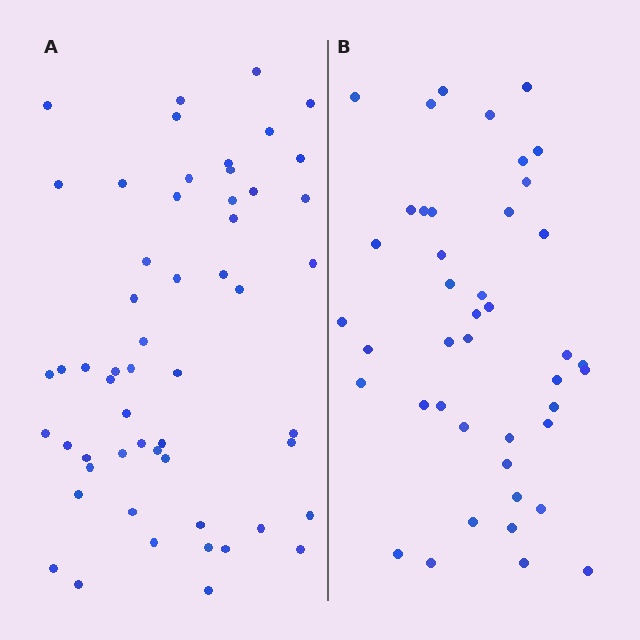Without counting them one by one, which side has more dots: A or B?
Region A (the left region) has more dots.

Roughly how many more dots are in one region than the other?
Region A has roughly 12 or so more dots than region B.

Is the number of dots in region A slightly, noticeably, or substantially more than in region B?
Region A has noticeably more, but not dramatically so. The ratio is roughly 1.3 to 1.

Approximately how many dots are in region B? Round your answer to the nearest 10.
About 40 dots. (The exact count is 43, which rounds to 40.)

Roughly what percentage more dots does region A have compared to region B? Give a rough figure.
About 30% more.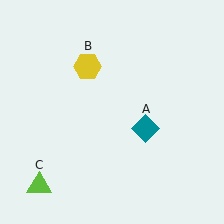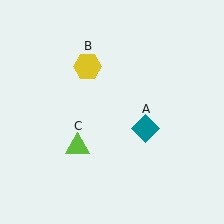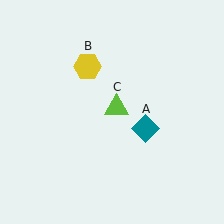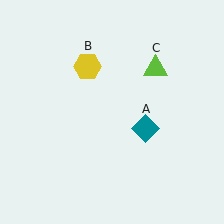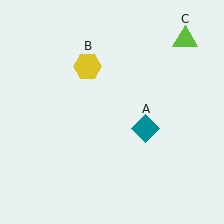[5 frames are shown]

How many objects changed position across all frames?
1 object changed position: lime triangle (object C).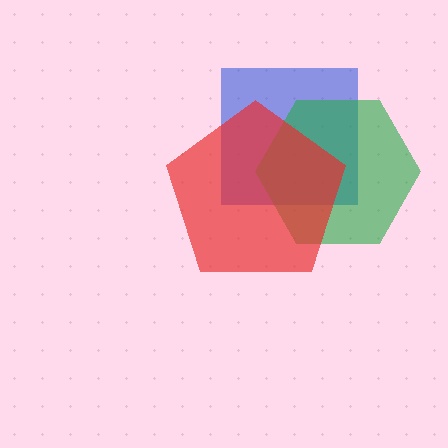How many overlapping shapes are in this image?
There are 3 overlapping shapes in the image.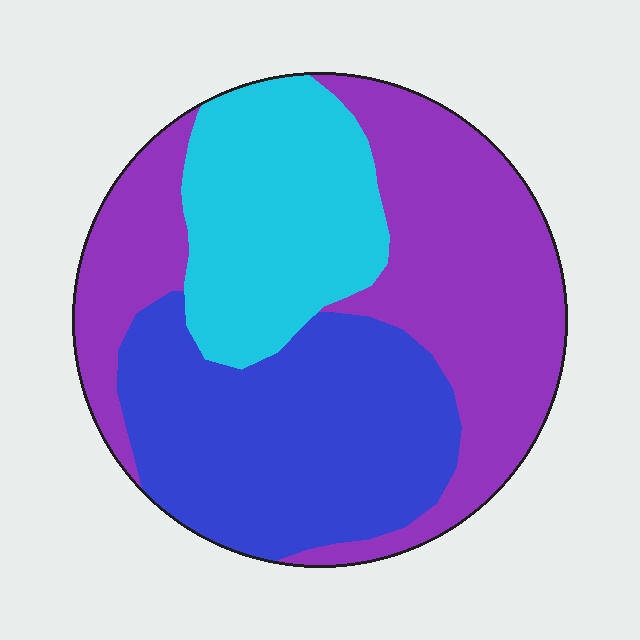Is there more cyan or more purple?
Purple.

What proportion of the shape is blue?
Blue covers around 35% of the shape.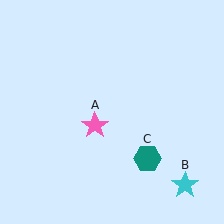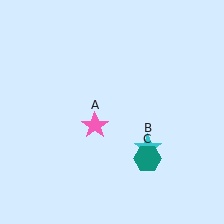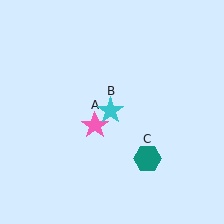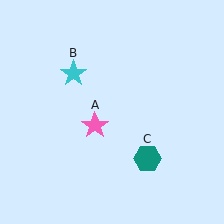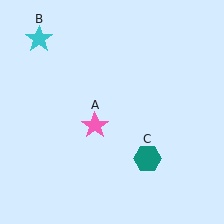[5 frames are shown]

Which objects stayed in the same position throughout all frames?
Pink star (object A) and teal hexagon (object C) remained stationary.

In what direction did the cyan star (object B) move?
The cyan star (object B) moved up and to the left.